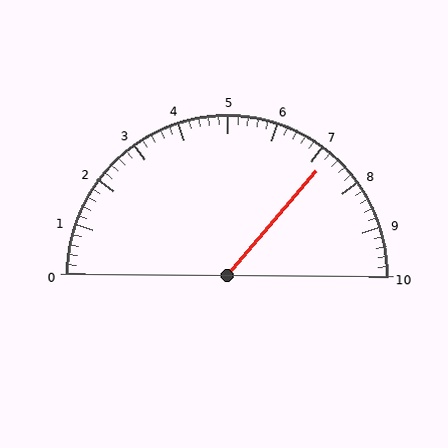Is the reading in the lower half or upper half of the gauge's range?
The reading is in the upper half of the range (0 to 10).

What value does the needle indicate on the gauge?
The needle indicates approximately 7.2.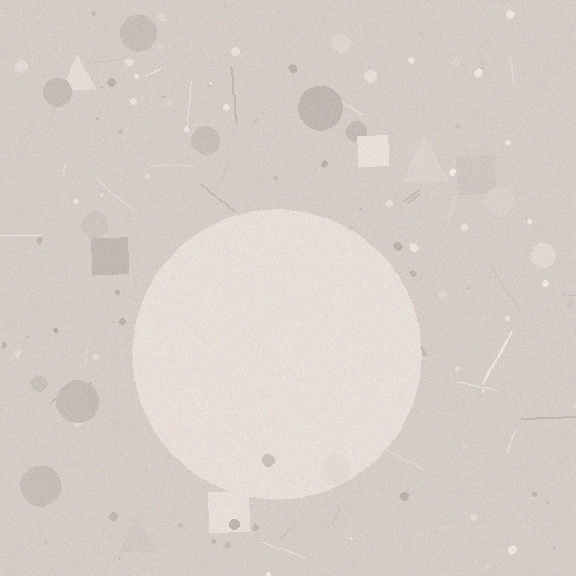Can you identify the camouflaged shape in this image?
The camouflaged shape is a circle.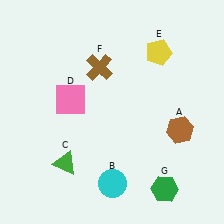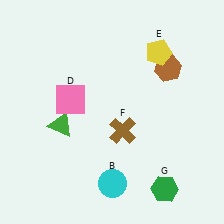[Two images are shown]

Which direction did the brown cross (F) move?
The brown cross (F) moved down.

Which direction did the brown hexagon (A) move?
The brown hexagon (A) moved up.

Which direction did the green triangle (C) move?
The green triangle (C) moved up.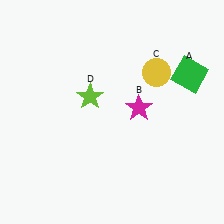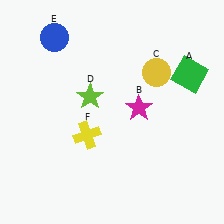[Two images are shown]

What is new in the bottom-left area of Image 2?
A yellow cross (F) was added in the bottom-left area of Image 2.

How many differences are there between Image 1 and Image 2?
There are 2 differences between the two images.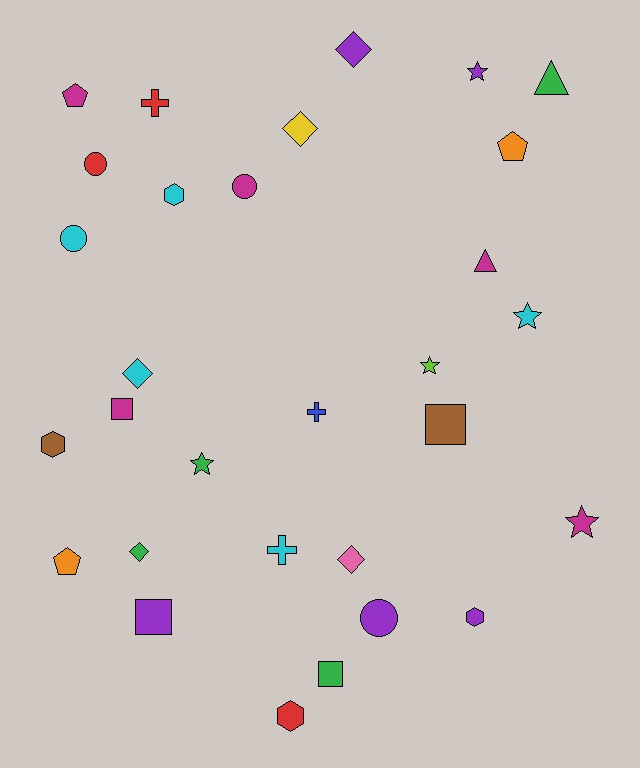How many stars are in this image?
There are 5 stars.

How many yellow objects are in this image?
There is 1 yellow object.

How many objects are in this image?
There are 30 objects.